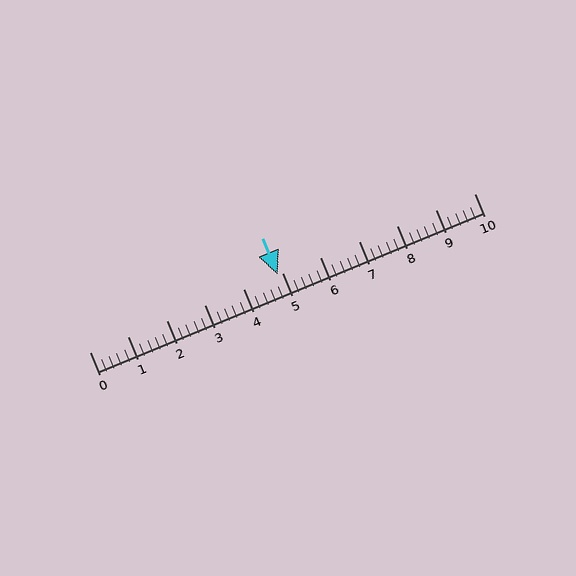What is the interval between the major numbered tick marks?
The major tick marks are spaced 1 units apart.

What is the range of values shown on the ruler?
The ruler shows values from 0 to 10.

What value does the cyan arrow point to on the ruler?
The cyan arrow points to approximately 4.9.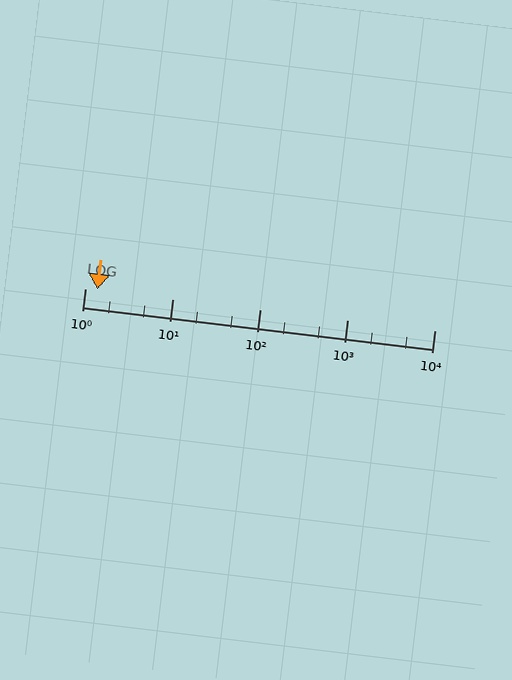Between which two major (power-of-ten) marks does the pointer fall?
The pointer is between 1 and 10.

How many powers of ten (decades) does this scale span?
The scale spans 4 decades, from 1 to 10000.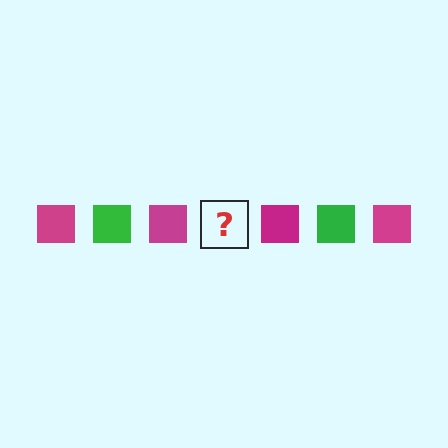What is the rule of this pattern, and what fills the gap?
The rule is that the pattern cycles through magenta, green squares. The gap should be filled with a green square.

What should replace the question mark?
The question mark should be replaced with a green square.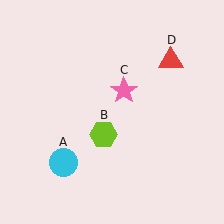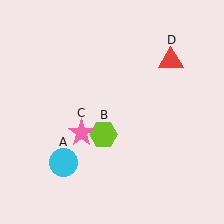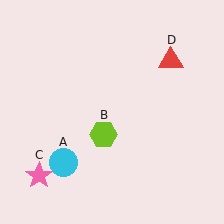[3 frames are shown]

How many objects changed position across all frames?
1 object changed position: pink star (object C).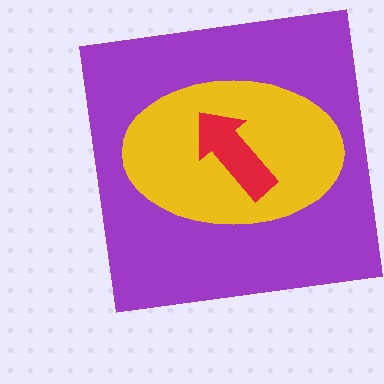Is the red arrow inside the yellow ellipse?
Yes.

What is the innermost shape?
The red arrow.